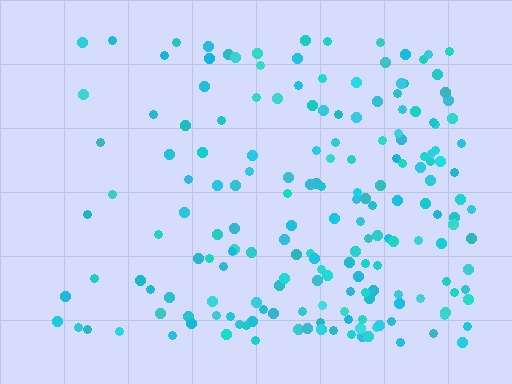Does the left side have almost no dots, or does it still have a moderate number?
Still a moderate number, just noticeably fewer than the right.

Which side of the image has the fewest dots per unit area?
The left.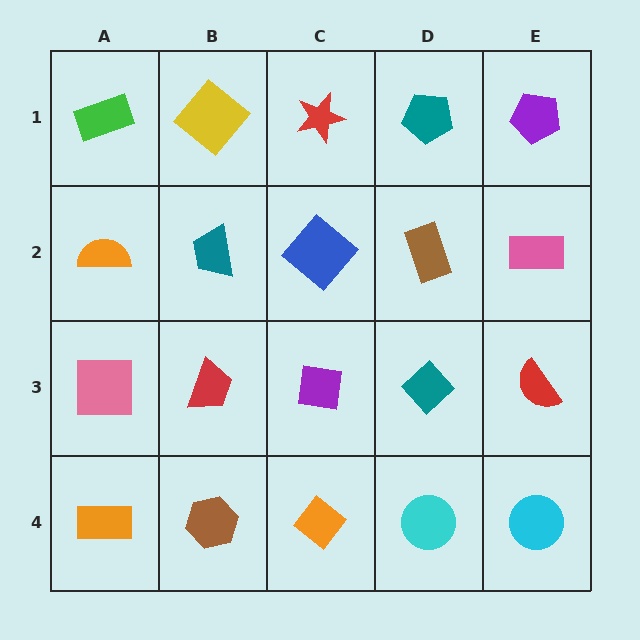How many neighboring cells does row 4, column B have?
3.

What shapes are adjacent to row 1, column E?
A pink rectangle (row 2, column E), a teal pentagon (row 1, column D).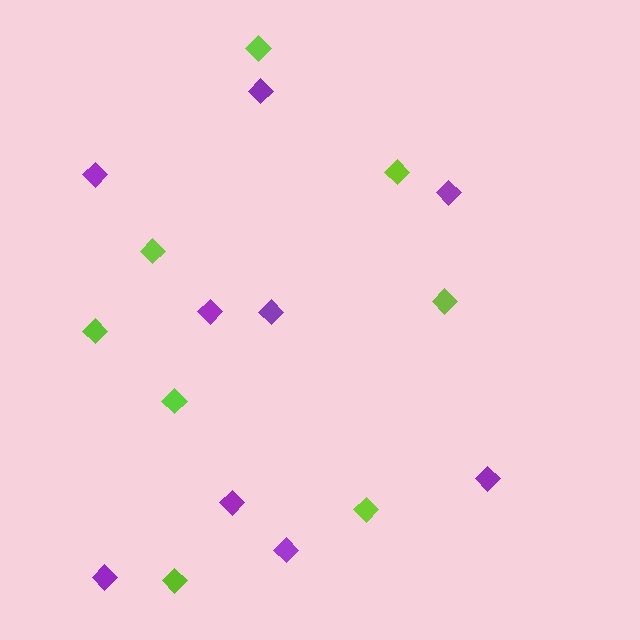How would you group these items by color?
There are 2 groups: one group of purple diamonds (9) and one group of lime diamonds (8).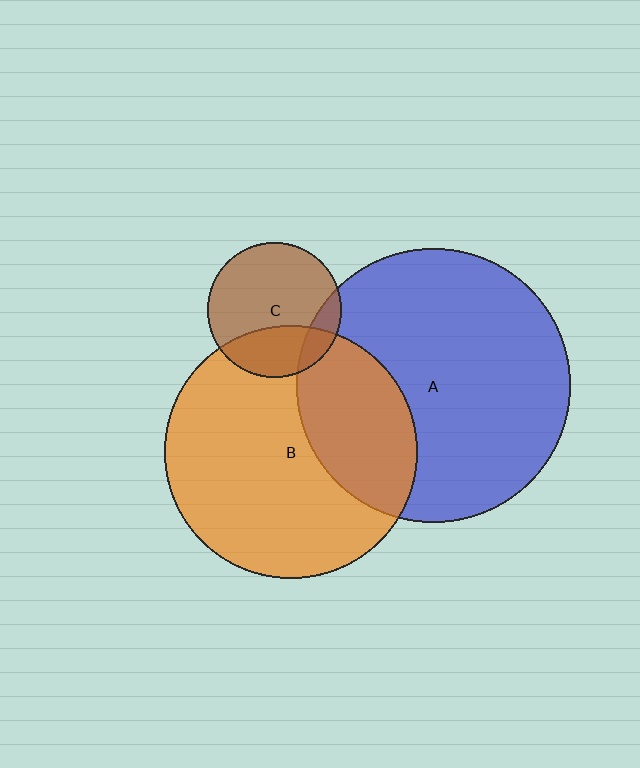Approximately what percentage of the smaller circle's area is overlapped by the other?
Approximately 30%.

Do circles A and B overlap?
Yes.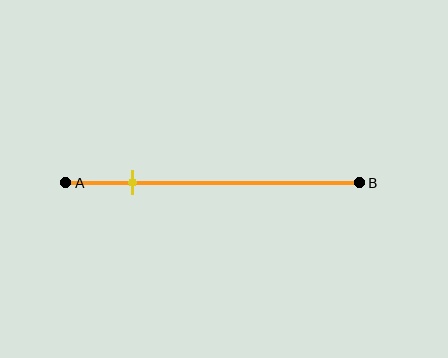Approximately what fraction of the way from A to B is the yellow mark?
The yellow mark is approximately 25% of the way from A to B.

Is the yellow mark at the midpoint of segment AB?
No, the mark is at about 25% from A, not at the 50% midpoint.